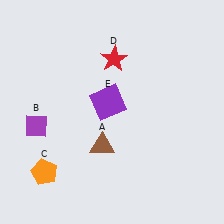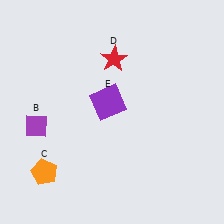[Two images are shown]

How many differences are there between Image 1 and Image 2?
There is 1 difference between the two images.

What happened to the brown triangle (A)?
The brown triangle (A) was removed in Image 2. It was in the bottom-left area of Image 1.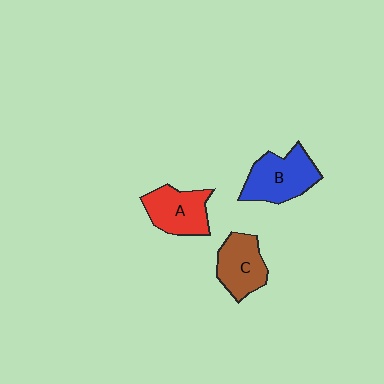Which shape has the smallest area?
Shape C (brown).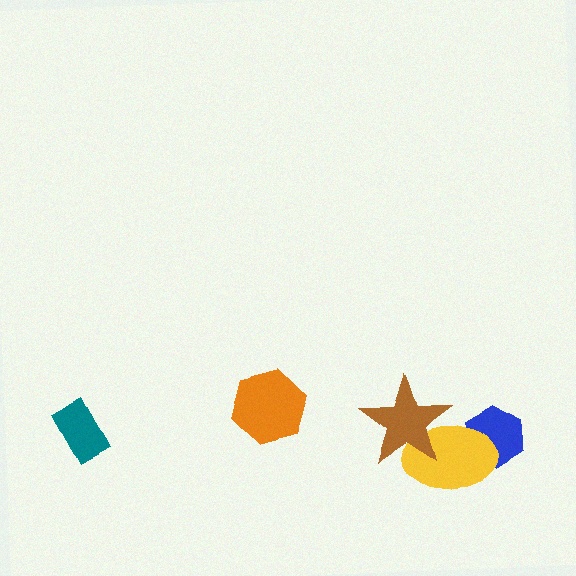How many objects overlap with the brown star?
1 object overlaps with the brown star.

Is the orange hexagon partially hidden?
No, no other shape covers it.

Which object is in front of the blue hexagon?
The yellow ellipse is in front of the blue hexagon.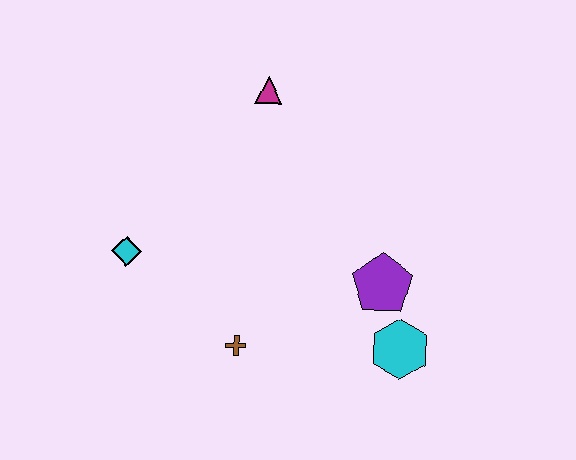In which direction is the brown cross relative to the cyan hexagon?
The brown cross is to the left of the cyan hexagon.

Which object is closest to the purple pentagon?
The cyan hexagon is closest to the purple pentagon.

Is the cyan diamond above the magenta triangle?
No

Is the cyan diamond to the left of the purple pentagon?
Yes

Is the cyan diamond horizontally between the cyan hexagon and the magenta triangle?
No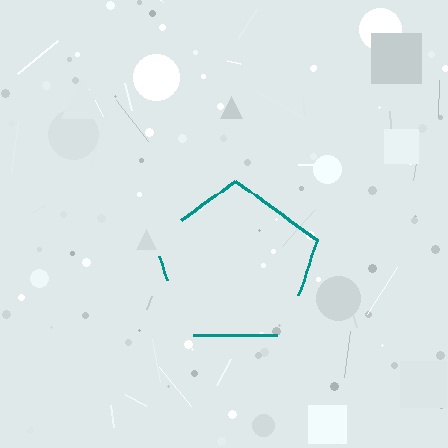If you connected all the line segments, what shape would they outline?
They would outline a pentagon.